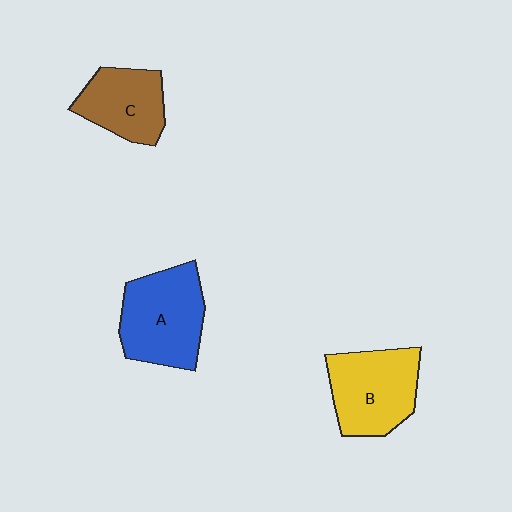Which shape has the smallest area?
Shape C (brown).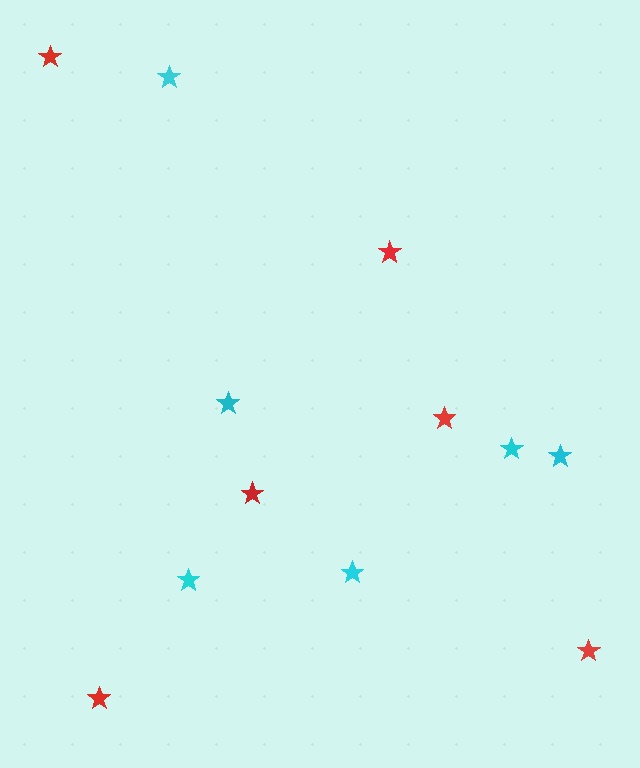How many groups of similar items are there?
There are 2 groups: one group of cyan stars (6) and one group of red stars (6).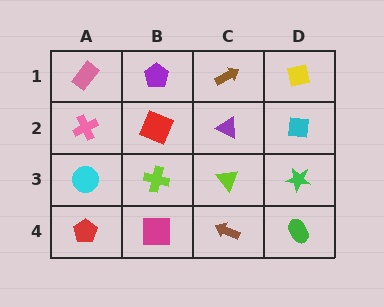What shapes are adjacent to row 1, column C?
A purple triangle (row 2, column C), a purple pentagon (row 1, column B), a yellow square (row 1, column D).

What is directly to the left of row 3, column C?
A lime cross.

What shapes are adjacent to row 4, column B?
A lime cross (row 3, column B), a red pentagon (row 4, column A), a brown arrow (row 4, column C).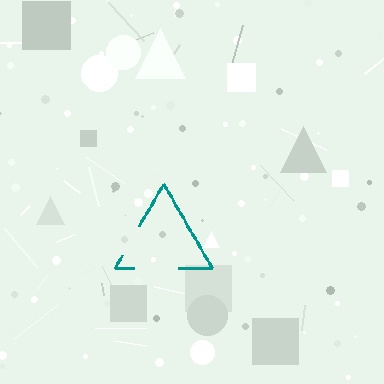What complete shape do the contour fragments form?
The contour fragments form a triangle.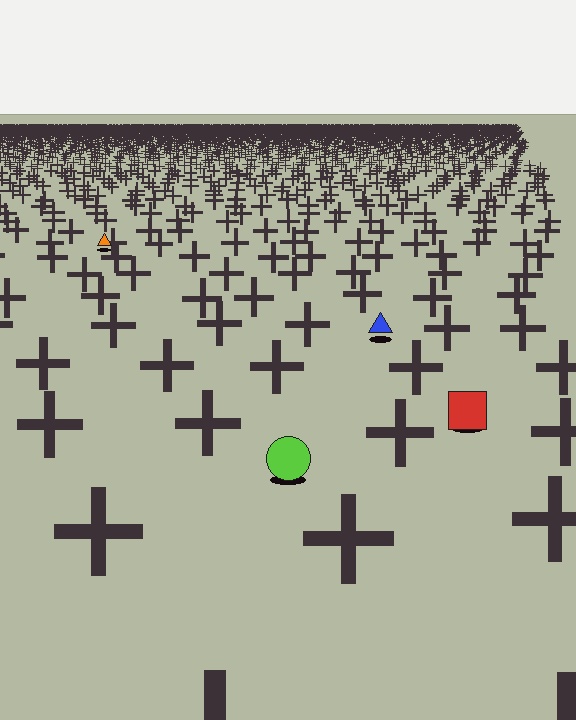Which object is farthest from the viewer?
The orange triangle is farthest from the viewer. It appears smaller and the ground texture around it is denser.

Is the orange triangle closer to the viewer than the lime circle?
No. The lime circle is closer — you can tell from the texture gradient: the ground texture is coarser near it.